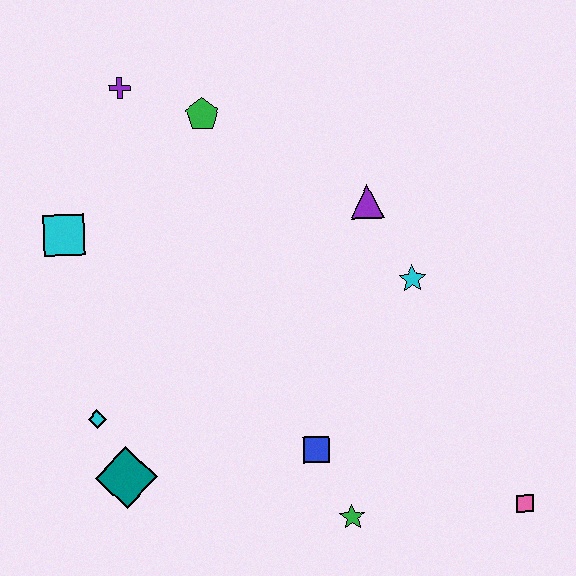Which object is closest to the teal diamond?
The cyan diamond is closest to the teal diamond.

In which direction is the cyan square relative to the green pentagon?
The cyan square is to the left of the green pentagon.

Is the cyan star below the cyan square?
Yes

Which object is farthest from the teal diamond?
The pink square is farthest from the teal diamond.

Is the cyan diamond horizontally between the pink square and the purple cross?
No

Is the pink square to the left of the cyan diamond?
No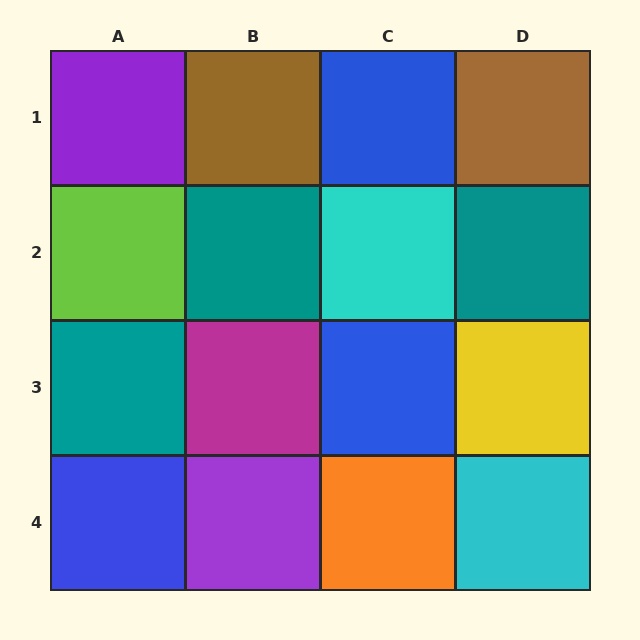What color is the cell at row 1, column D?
Brown.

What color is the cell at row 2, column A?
Lime.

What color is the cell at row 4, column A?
Blue.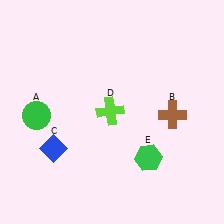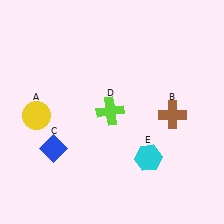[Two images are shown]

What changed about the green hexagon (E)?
In Image 1, E is green. In Image 2, it changed to cyan.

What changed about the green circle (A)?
In Image 1, A is green. In Image 2, it changed to yellow.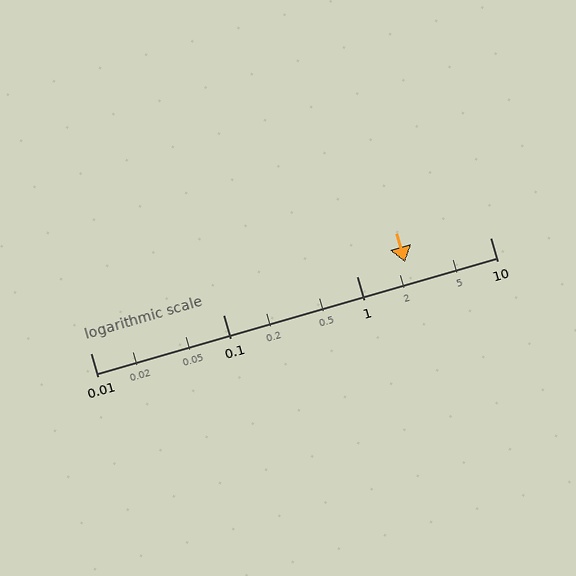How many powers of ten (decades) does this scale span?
The scale spans 3 decades, from 0.01 to 10.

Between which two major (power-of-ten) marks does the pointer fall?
The pointer is between 1 and 10.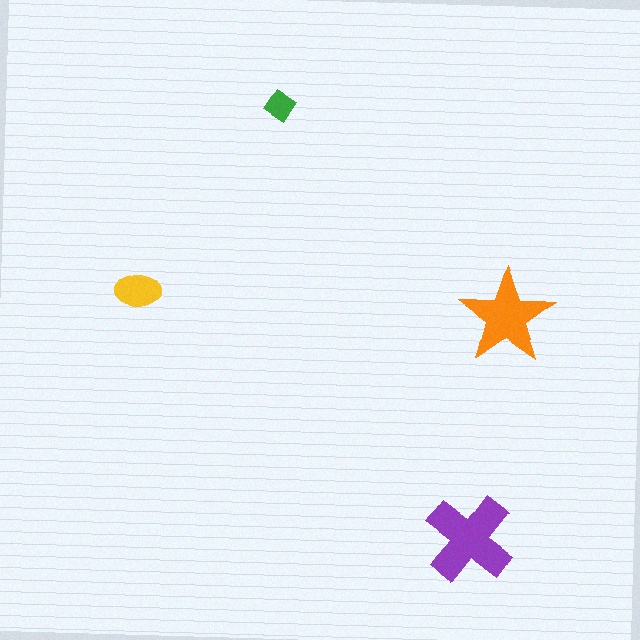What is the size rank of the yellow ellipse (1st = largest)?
3rd.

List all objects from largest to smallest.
The purple cross, the orange star, the yellow ellipse, the green diamond.